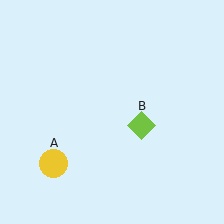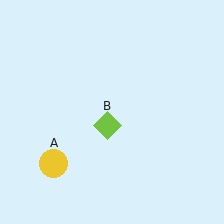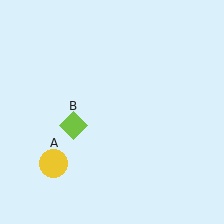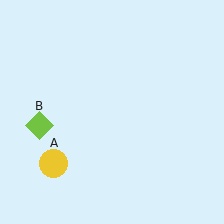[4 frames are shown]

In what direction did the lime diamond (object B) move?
The lime diamond (object B) moved left.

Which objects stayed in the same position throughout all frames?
Yellow circle (object A) remained stationary.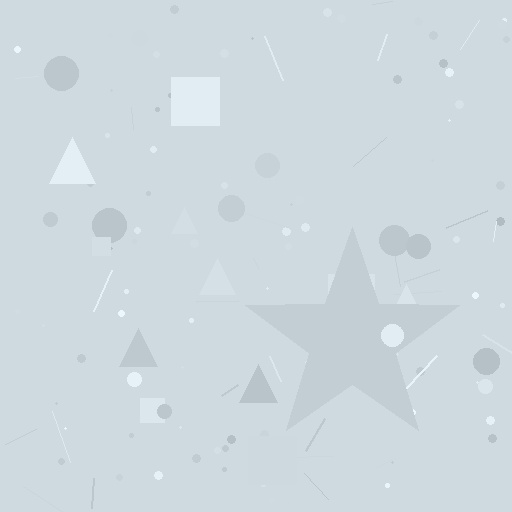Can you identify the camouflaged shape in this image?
The camouflaged shape is a star.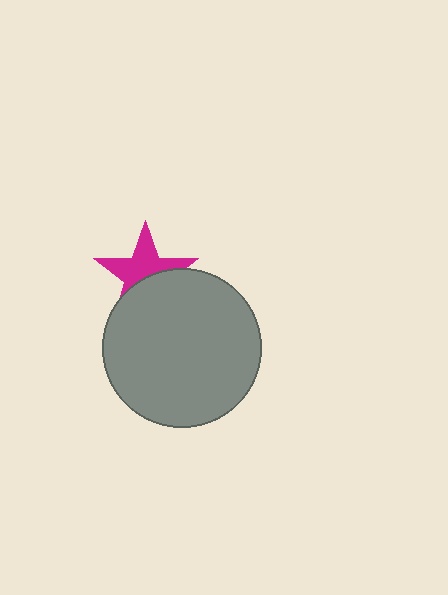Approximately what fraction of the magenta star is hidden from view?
Roughly 44% of the magenta star is hidden behind the gray circle.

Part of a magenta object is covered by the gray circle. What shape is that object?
It is a star.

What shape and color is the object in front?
The object in front is a gray circle.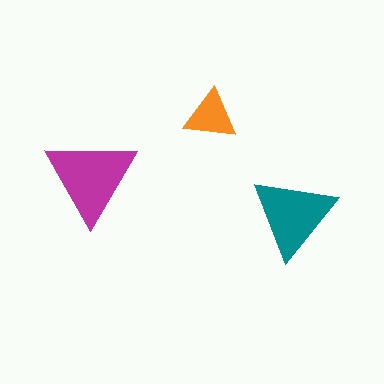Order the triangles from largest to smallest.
the magenta one, the teal one, the orange one.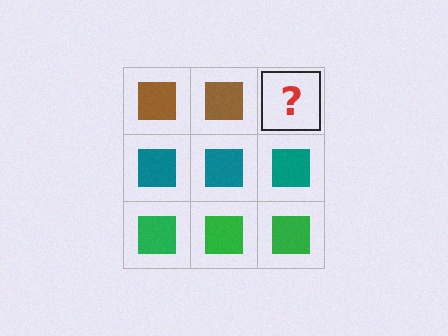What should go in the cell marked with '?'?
The missing cell should contain a brown square.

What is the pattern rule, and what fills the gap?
The rule is that each row has a consistent color. The gap should be filled with a brown square.